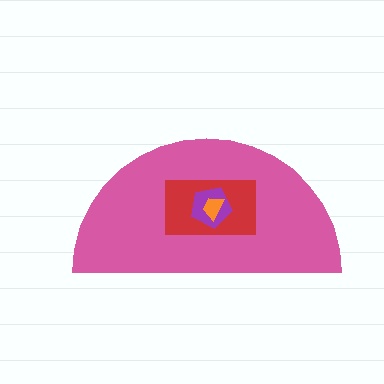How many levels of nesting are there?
4.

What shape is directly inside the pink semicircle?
The red rectangle.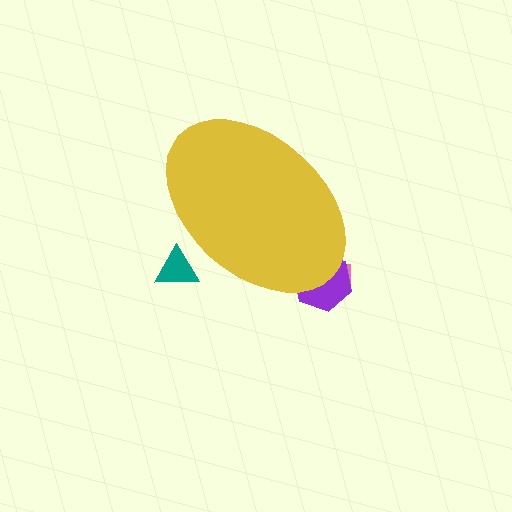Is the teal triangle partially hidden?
Yes, the teal triangle is partially hidden behind the yellow ellipse.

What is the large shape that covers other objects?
A yellow ellipse.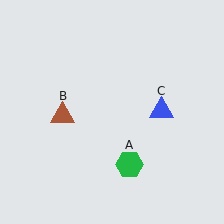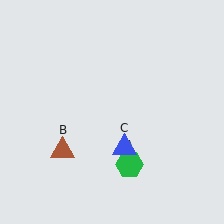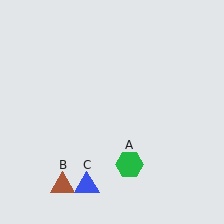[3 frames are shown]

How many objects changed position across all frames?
2 objects changed position: brown triangle (object B), blue triangle (object C).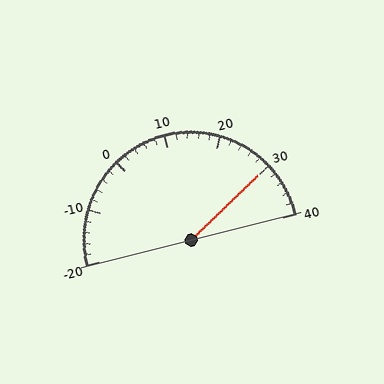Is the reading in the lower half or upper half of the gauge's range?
The reading is in the upper half of the range (-20 to 40).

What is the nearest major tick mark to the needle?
The nearest major tick mark is 30.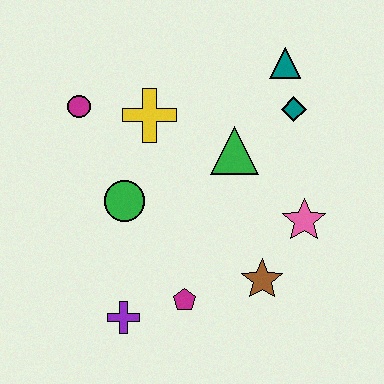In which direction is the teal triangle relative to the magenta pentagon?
The teal triangle is above the magenta pentagon.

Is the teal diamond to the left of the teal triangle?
No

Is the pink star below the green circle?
Yes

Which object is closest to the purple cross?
The magenta pentagon is closest to the purple cross.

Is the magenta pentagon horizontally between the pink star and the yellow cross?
Yes